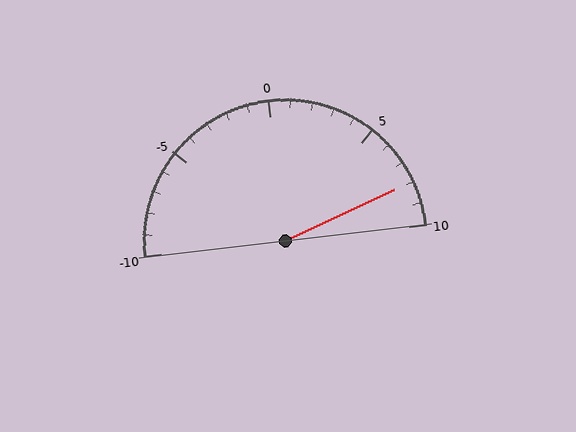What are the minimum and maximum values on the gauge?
The gauge ranges from -10 to 10.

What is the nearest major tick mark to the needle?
The nearest major tick mark is 10.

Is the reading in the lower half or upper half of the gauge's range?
The reading is in the upper half of the range (-10 to 10).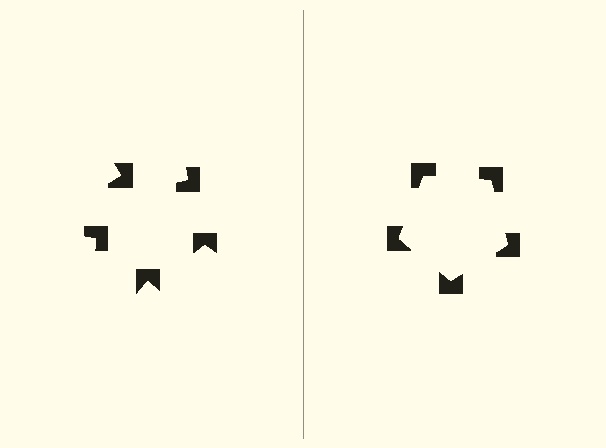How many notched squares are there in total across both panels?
10 — 5 on each side.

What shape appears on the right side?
An illusory pentagon.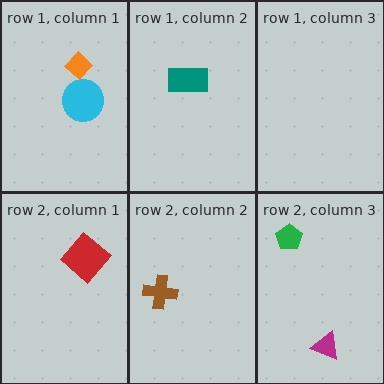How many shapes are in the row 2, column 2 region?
1.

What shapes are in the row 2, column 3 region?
The green pentagon, the magenta triangle.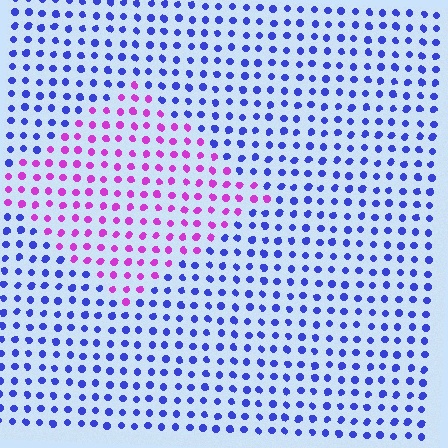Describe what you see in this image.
The image is filled with small blue elements in a uniform arrangement. A diamond-shaped region is visible where the elements are tinted to a slightly different hue, forming a subtle color boundary.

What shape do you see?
I see a diamond.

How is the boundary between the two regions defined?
The boundary is defined purely by a slight shift in hue (about 64 degrees). Spacing, size, and orientation are identical on both sides.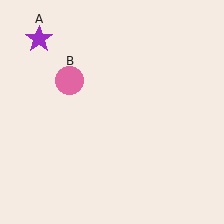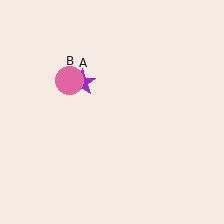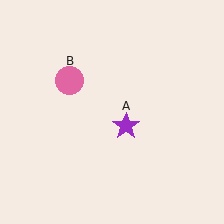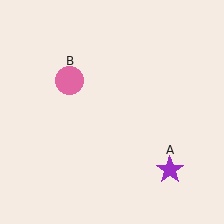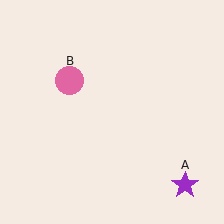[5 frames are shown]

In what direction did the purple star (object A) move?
The purple star (object A) moved down and to the right.